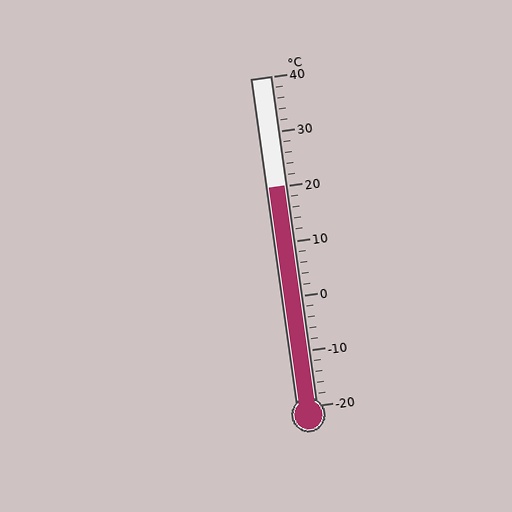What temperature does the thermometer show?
The thermometer shows approximately 20°C.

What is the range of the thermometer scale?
The thermometer scale ranges from -20°C to 40°C.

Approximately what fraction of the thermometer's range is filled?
The thermometer is filled to approximately 65% of its range.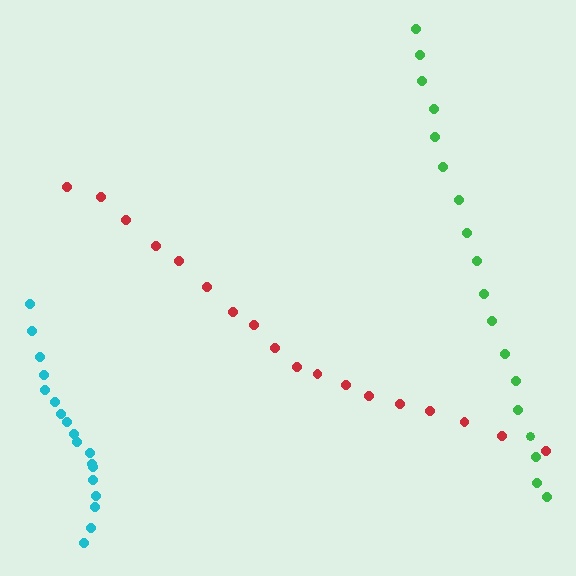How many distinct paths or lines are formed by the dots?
There are 3 distinct paths.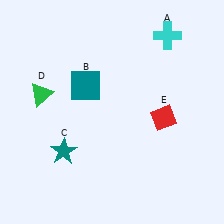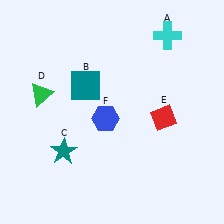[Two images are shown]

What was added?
A blue hexagon (F) was added in Image 2.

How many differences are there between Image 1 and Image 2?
There is 1 difference between the two images.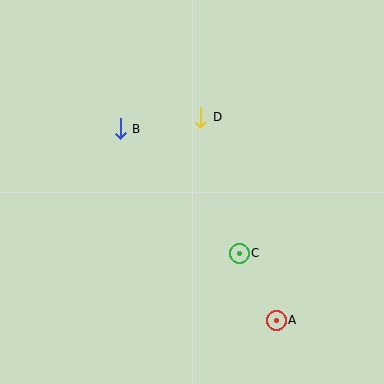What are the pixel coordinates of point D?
Point D is at (201, 117).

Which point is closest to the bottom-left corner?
Point C is closest to the bottom-left corner.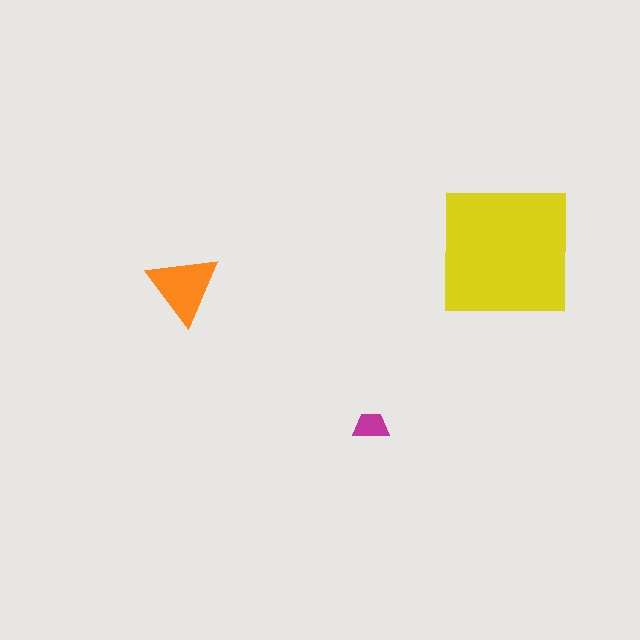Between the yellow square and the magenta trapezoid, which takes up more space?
The yellow square.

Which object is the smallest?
The magenta trapezoid.